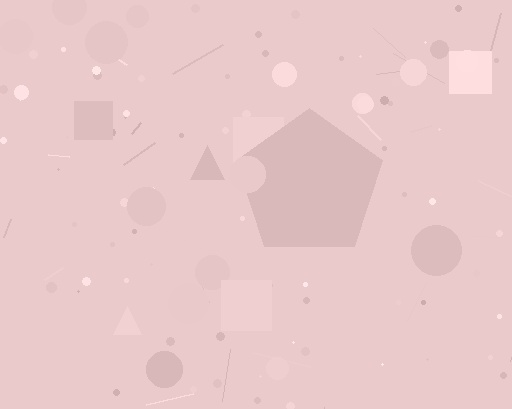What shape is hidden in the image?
A pentagon is hidden in the image.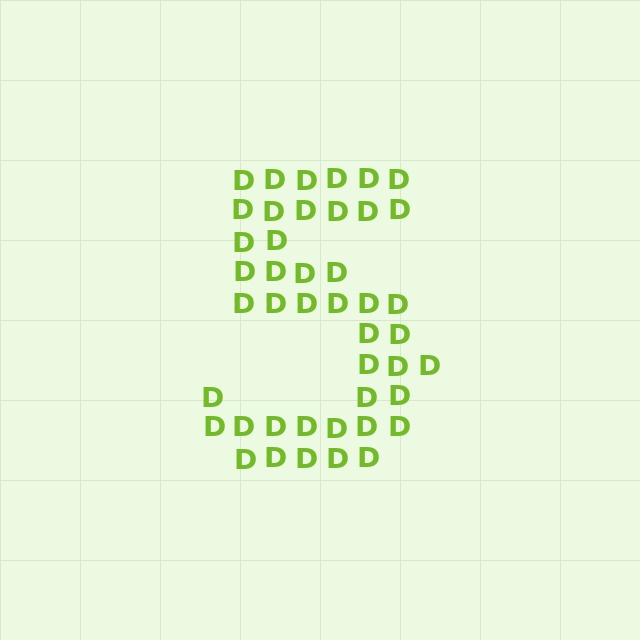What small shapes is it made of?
It is made of small letter D's.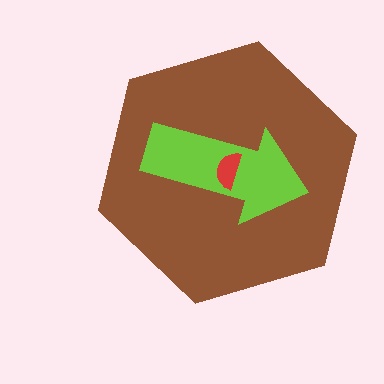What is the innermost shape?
The red semicircle.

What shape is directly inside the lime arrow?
The red semicircle.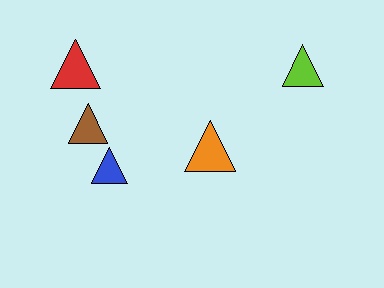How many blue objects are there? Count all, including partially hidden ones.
There is 1 blue object.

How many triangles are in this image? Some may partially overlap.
There are 5 triangles.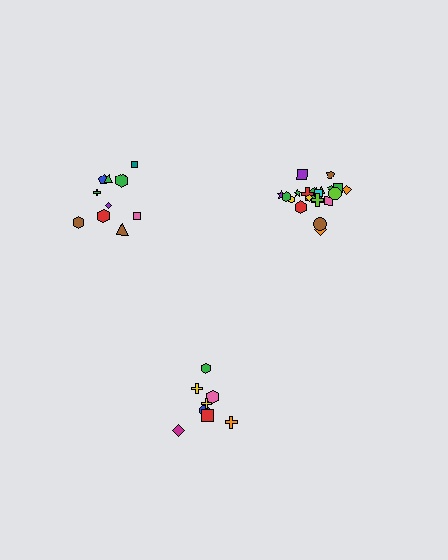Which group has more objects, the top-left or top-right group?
The top-right group.